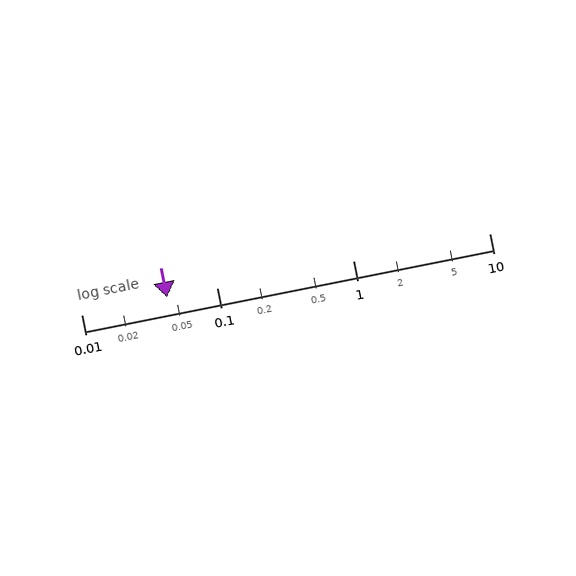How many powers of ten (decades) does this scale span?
The scale spans 3 decades, from 0.01 to 10.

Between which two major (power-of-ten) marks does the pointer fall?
The pointer is between 0.01 and 0.1.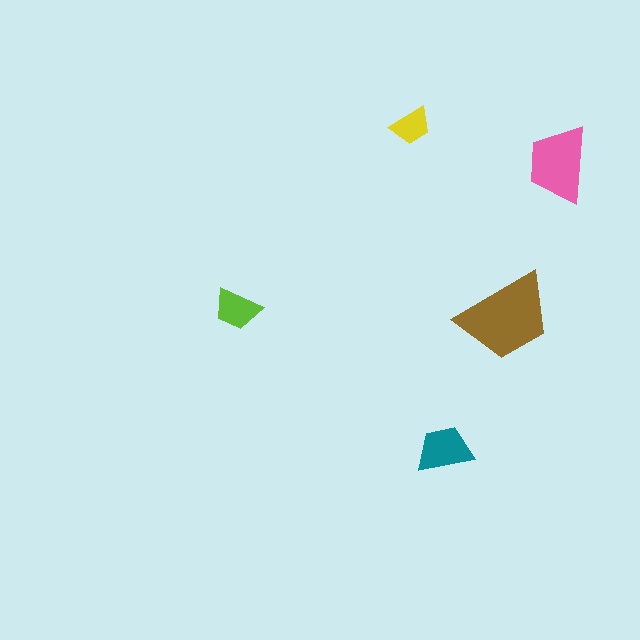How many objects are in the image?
There are 5 objects in the image.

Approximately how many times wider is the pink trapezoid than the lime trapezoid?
About 1.5 times wider.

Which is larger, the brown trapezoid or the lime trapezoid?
The brown one.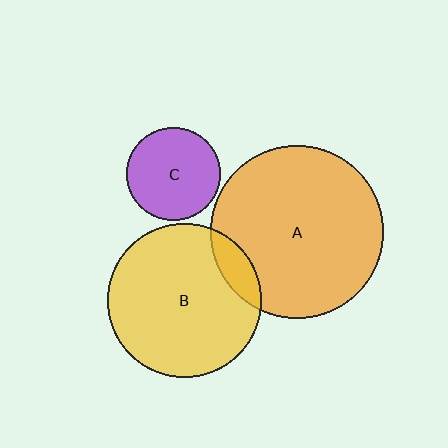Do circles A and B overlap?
Yes.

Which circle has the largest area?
Circle A (orange).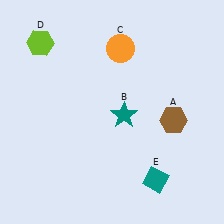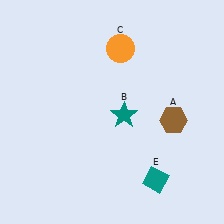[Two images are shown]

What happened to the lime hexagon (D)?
The lime hexagon (D) was removed in Image 2. It was in the top-left area of Image 1.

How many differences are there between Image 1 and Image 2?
There is 1 difference between the two images.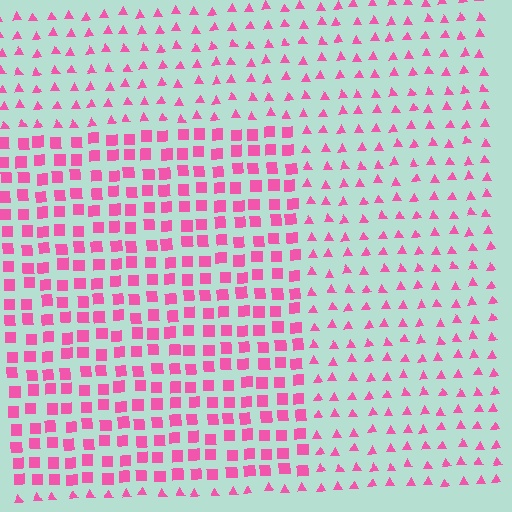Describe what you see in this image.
The image is filled with small pink elements arranged in a uniform grid. A rectangle-shaped region contains squares, while the surrounding area contains triangles. The boundary is defined purely by the change in element shape.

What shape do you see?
I see a rectangle.